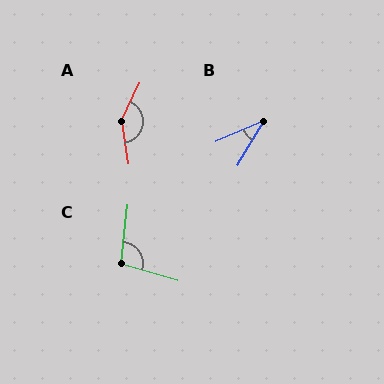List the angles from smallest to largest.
B (36°), C (100°), A (145°).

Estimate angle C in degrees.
Approximately 100 degrees.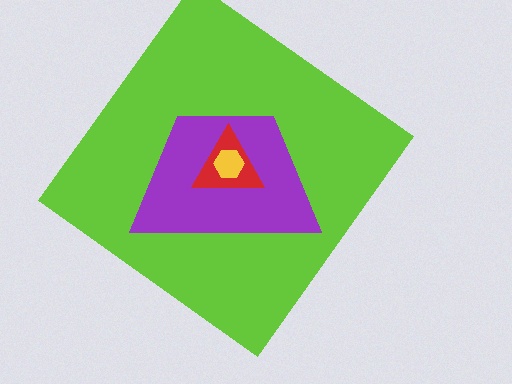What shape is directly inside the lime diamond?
The purple trapezoid.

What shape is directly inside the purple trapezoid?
The red triangle.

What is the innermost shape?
The yellow hexagon.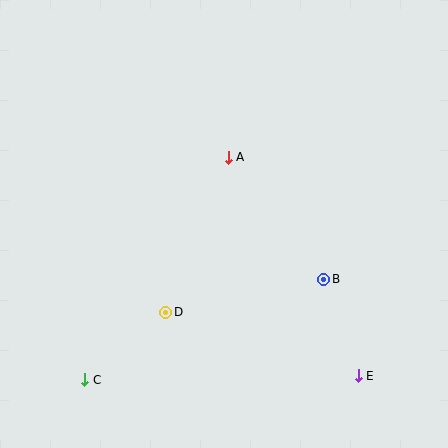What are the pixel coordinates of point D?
Point D is at (166, 312).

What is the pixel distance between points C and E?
The distance between C and E is 274 pixels.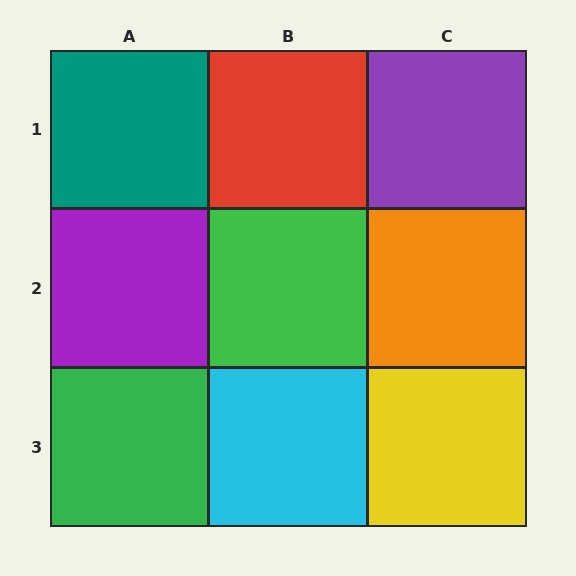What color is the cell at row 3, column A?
Green.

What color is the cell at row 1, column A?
Teal.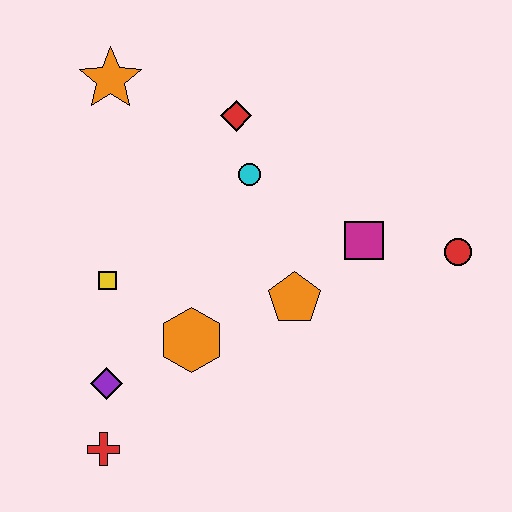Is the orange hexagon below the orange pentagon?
Yes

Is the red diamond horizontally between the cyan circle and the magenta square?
No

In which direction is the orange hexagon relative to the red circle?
The orange hexagon is to the left of the red circle.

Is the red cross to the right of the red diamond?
No